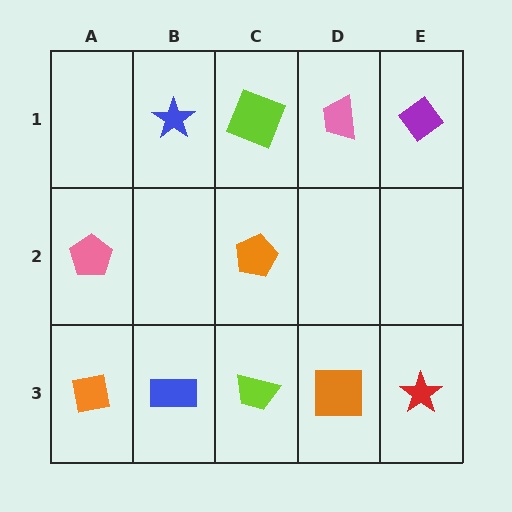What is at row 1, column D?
A pink trapezoid.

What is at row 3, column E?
A red star.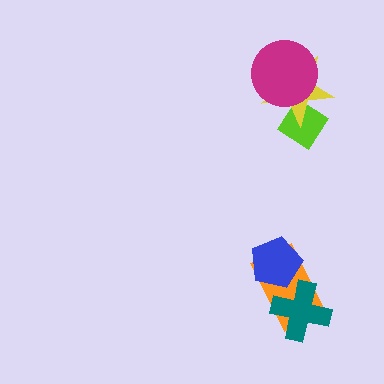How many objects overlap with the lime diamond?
1 object overlaps with the lime diamond.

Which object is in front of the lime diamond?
The yellow star is in front of the lime diamond.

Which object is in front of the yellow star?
The magenta circle is in front of the yellow star.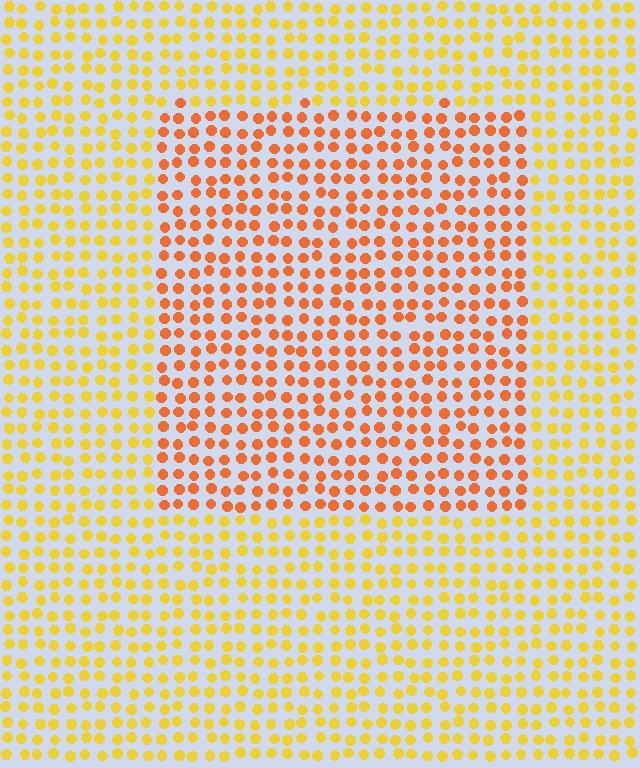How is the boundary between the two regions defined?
The boundary is defined purely by a slight shift in hue (about 33 degrees). Spacing, size, and orientation are identical on both sides.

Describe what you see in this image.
The image is filled with small yellow elements in a uniform arrangement. A rectangle-shaped region is visible where the elements are tinted to a slightly different hue, forming a subtle color boundary.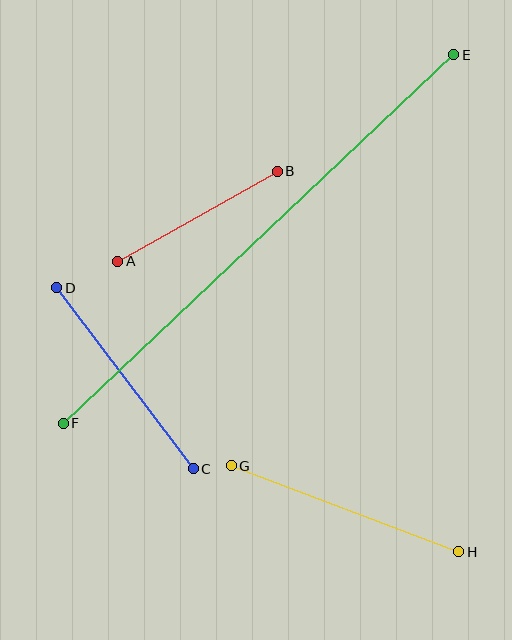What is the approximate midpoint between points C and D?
The midpoint is at approximately (125, 378) pixels.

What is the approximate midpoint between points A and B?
The midpoint is at approximately (197, 216) pixels.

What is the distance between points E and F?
The distance is approximately 537 pixels.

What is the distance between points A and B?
The distance is approximately 183 pixels.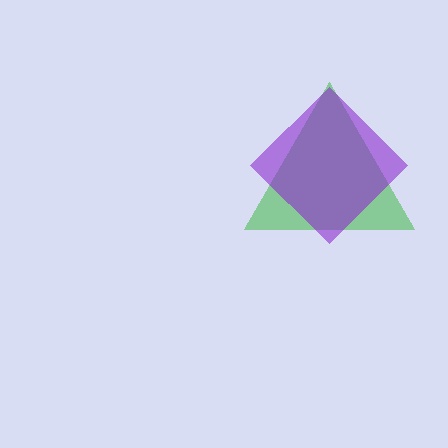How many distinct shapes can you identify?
There are 2 distinct shapes: a green triangle, a purple diamond.